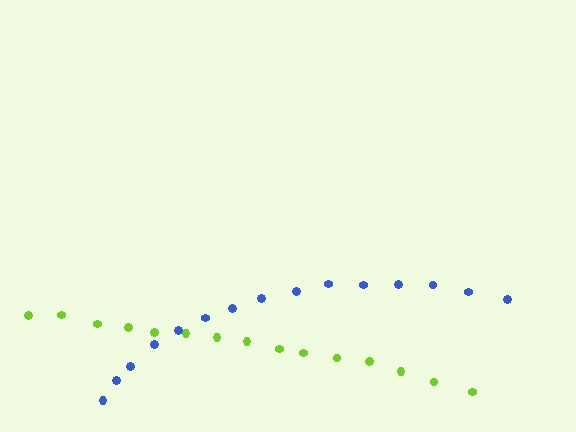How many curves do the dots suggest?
There are 2 distinct paths.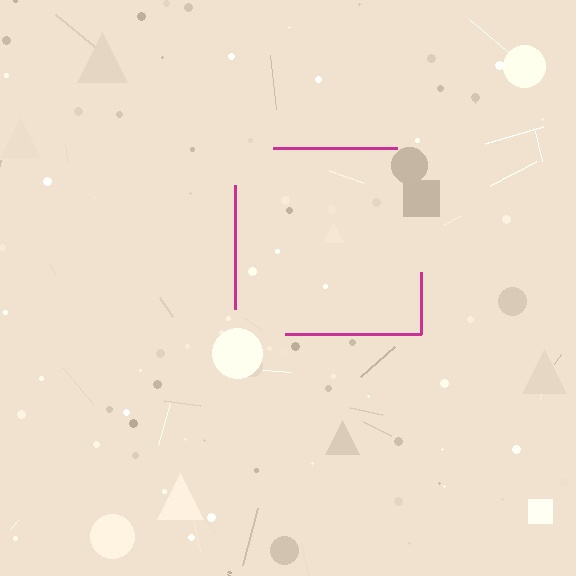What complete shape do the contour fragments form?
The contour fragments form a square.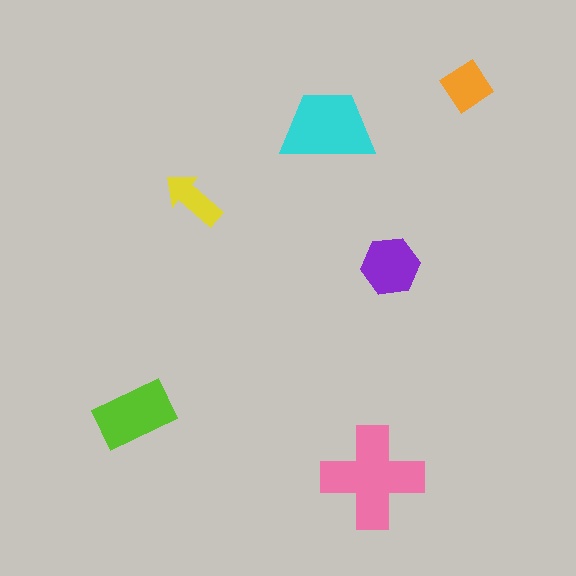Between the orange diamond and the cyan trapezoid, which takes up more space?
The cyan trapezoid.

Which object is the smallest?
The yellow arrow.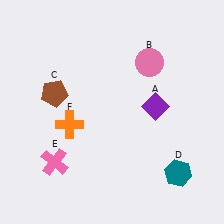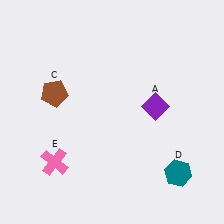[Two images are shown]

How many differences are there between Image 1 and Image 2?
There are 2 differences between the two images.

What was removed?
The pink circle (B), the orange cross (F) were removed in Image 2.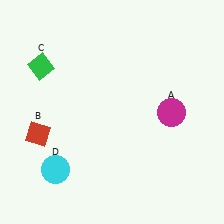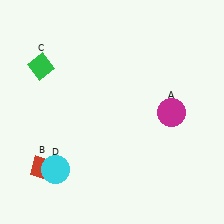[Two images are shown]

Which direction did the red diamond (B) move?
The red diamond (B) moved down.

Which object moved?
The red diamond (B) moved down.